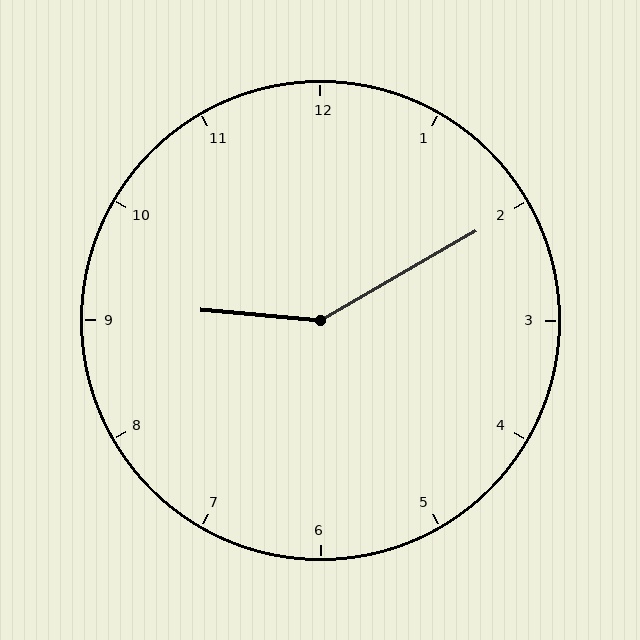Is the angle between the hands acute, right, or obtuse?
It is obtuse.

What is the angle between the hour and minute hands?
Approximately 145 degrees.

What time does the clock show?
9:10.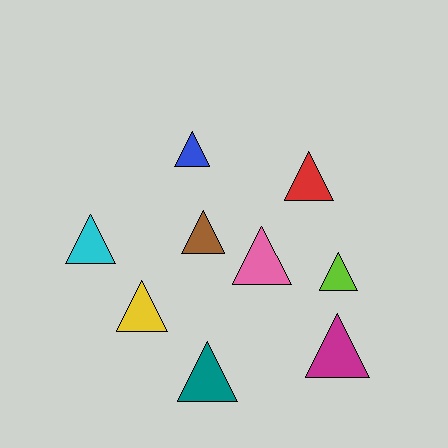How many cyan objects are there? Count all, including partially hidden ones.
There is 1 cyan object.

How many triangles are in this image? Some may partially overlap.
There are 9 triangles.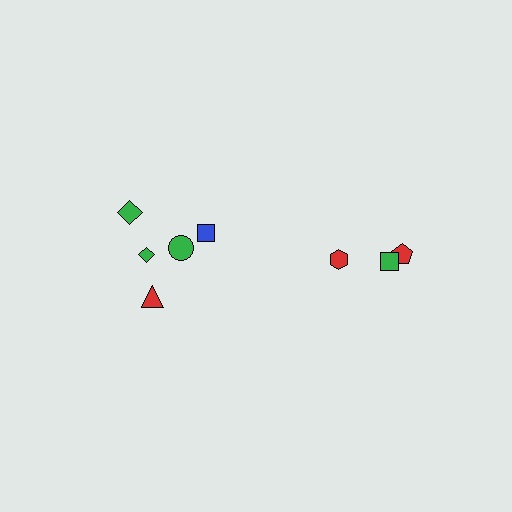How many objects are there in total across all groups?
There are 8 objects.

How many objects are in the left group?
There are 5 objects.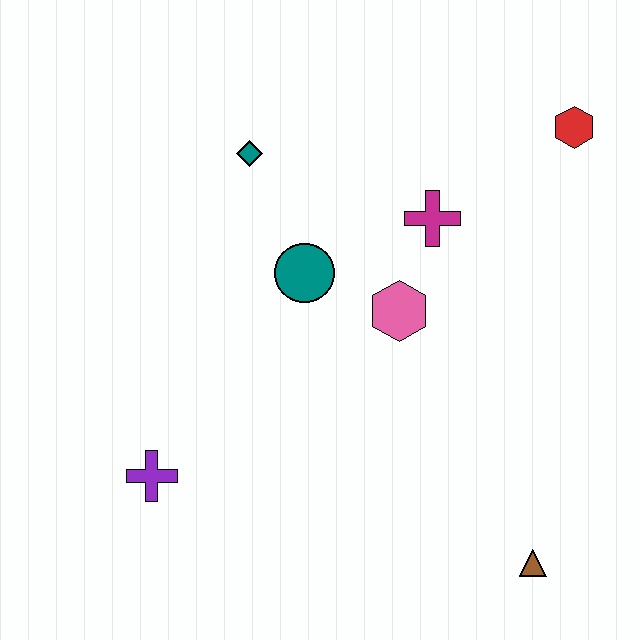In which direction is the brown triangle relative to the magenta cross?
The brown triangle is below the magenta cross.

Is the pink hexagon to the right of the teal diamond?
Yes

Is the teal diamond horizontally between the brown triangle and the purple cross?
Yes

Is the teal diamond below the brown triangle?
No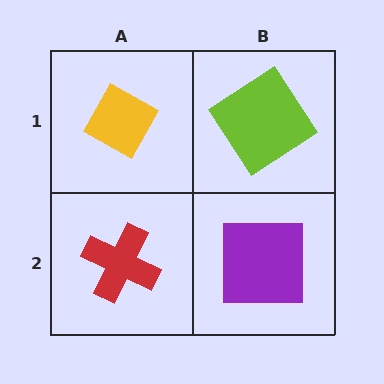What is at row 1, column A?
A yellow diamond.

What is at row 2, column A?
A red cross.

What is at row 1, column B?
A lime diamond.